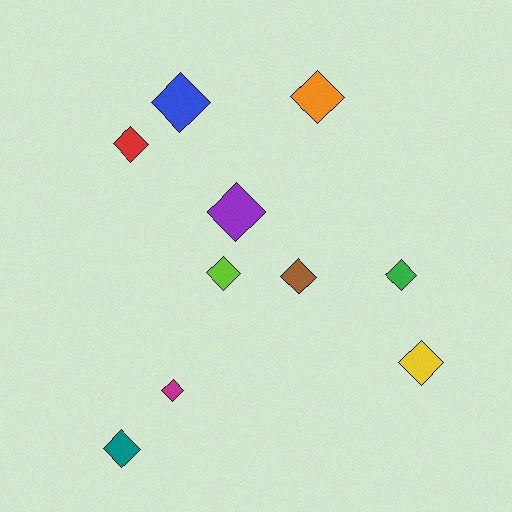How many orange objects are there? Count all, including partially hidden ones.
There is 1 orange object.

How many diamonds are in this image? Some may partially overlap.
There are 10 diamonds.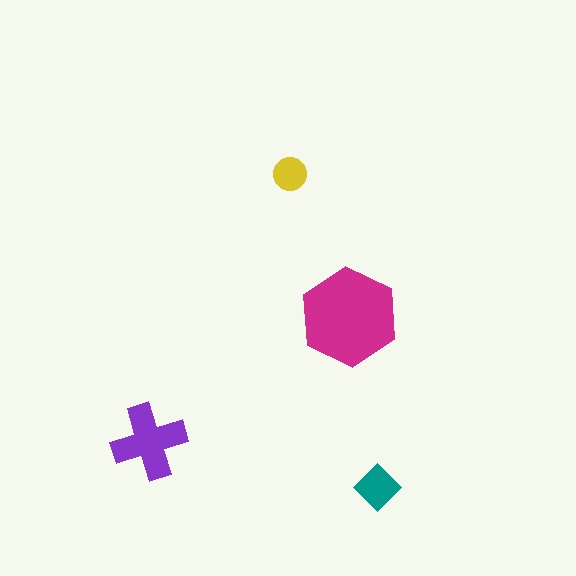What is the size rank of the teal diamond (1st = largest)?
3rd.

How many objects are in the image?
There are 4 objects in the image.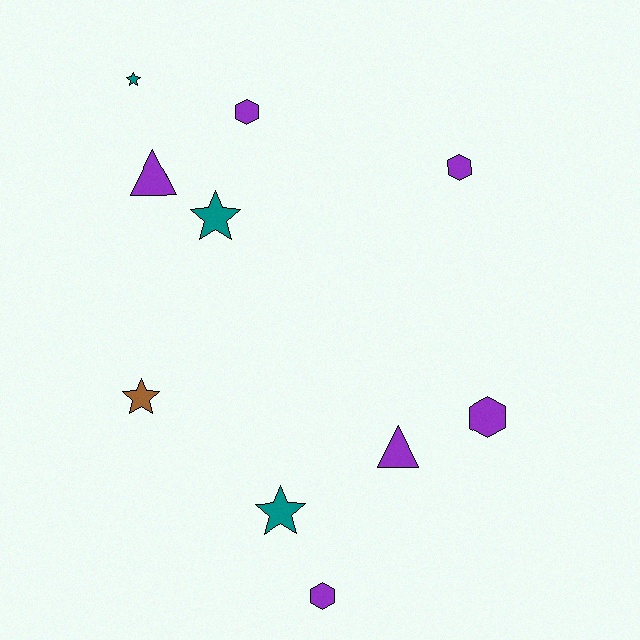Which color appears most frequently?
Purple, with 6 objects.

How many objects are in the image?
There are 10 objects.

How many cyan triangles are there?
There are no cyan triangles.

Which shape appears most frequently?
Hexagon, with 4 objects.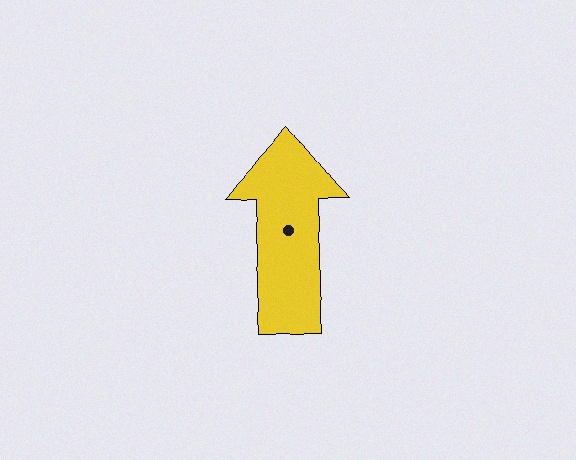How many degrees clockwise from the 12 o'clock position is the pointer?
Approximately 1 degrees.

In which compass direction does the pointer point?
North.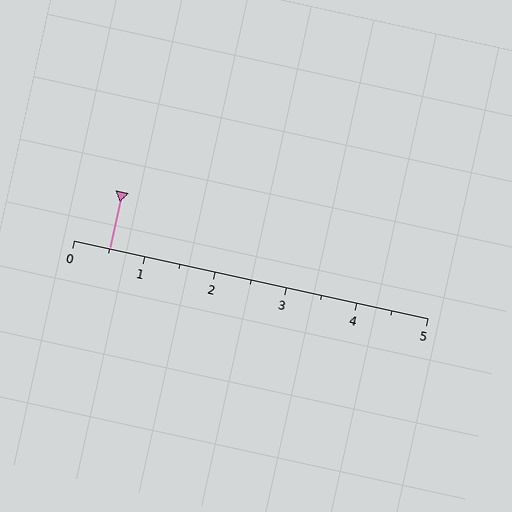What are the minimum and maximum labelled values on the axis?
The axis runs from 0 to 5.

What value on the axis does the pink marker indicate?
The marker indicates approximately 0.5.